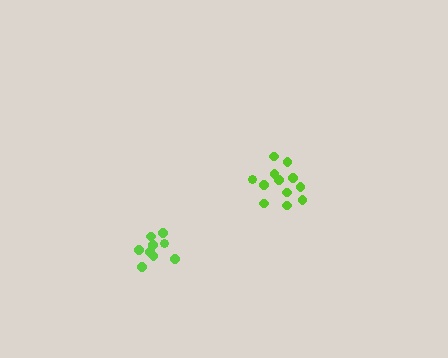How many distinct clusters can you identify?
There are 2 distinct clusters.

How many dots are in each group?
Group 1: 13 dots, Group 2: 9 dots (22 total).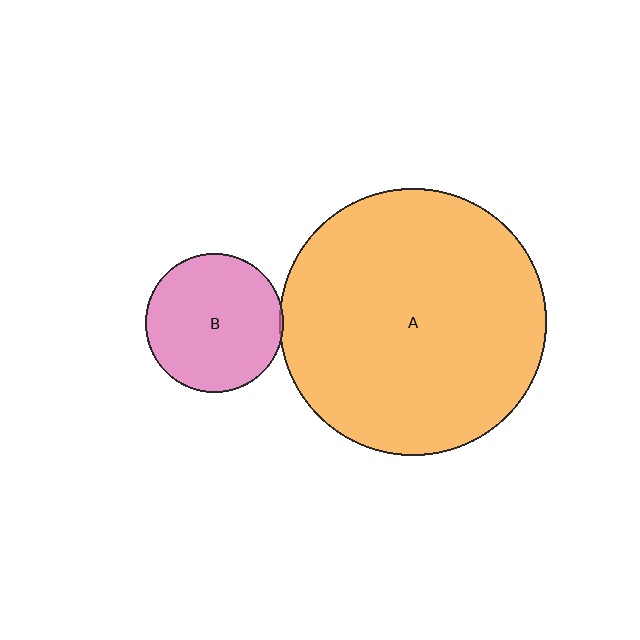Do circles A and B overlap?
Yes.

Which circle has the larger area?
Circle A (orange).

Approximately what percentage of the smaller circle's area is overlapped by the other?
Approximately 5%.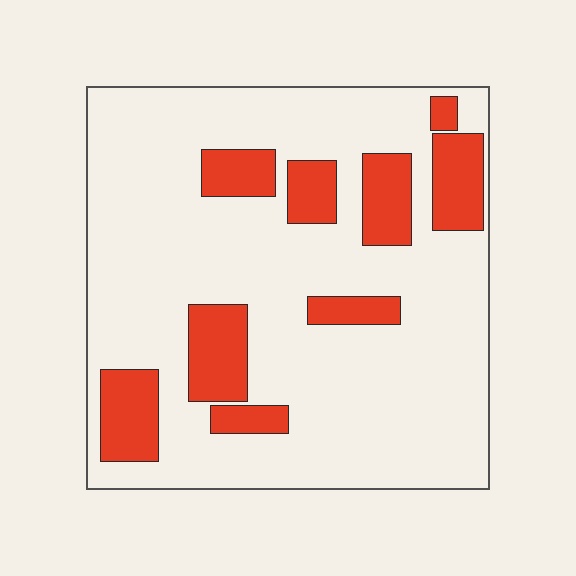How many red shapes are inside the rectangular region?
9.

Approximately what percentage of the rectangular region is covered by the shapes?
Approximately 20%.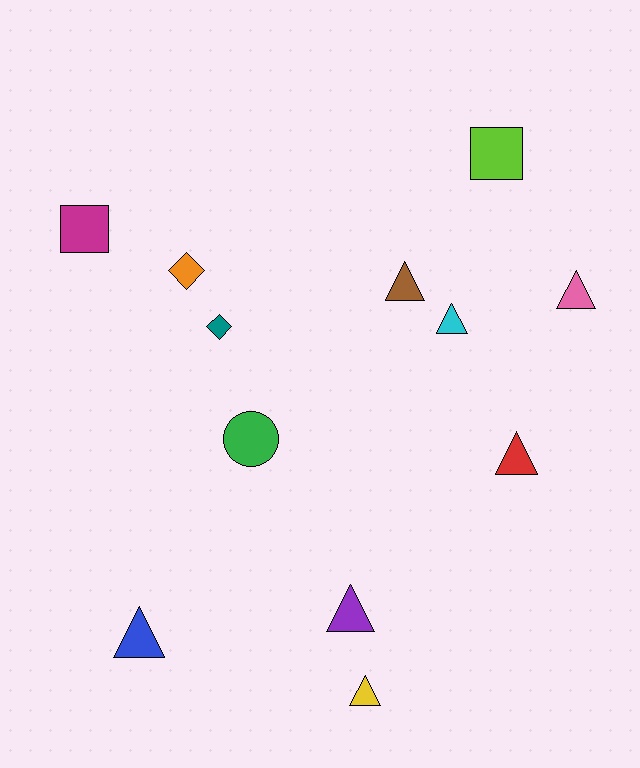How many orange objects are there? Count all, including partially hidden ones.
There is 1 orange object.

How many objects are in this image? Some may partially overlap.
There are 12 objects.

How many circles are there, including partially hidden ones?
There is 1 circle.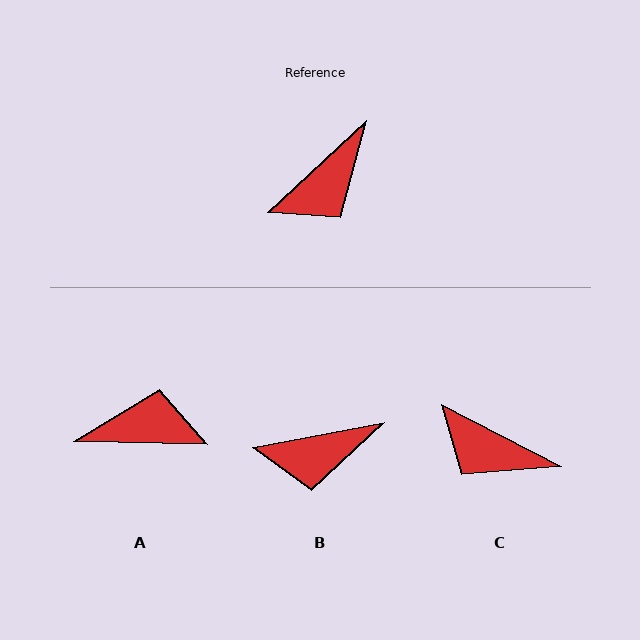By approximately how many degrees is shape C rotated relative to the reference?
Approximately 71 degrees clockwise.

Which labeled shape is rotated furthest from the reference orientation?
A, about 135 degrees away.